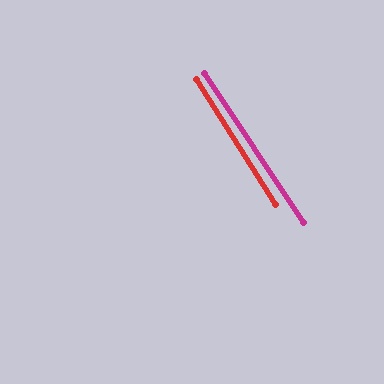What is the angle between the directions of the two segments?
Approximately 1 degree.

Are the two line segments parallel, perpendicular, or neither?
Parallel — their directions differ by only 1.5°.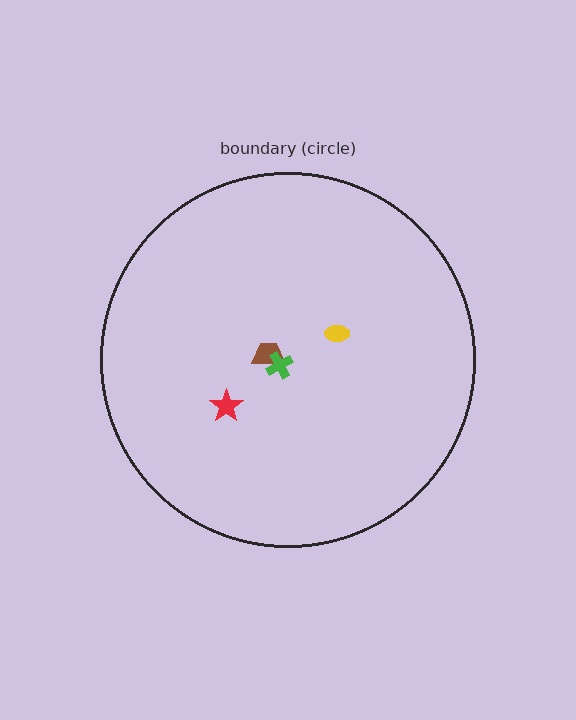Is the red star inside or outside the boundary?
Inside.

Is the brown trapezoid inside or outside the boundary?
Inside.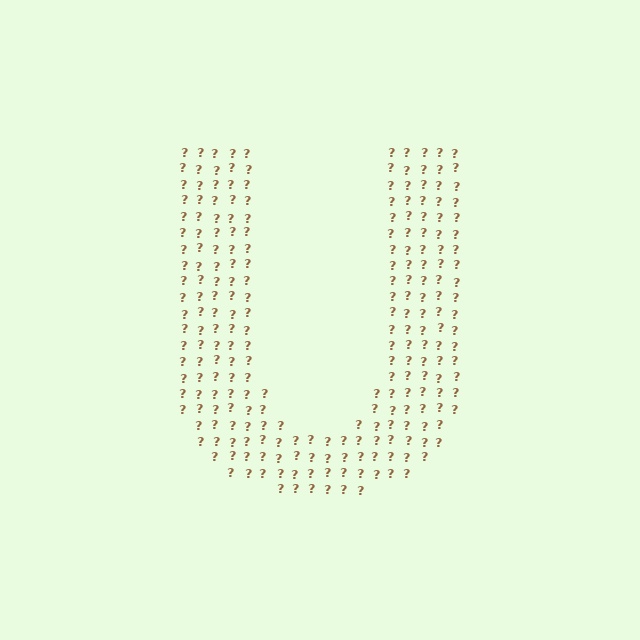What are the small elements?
The small elements are question marks.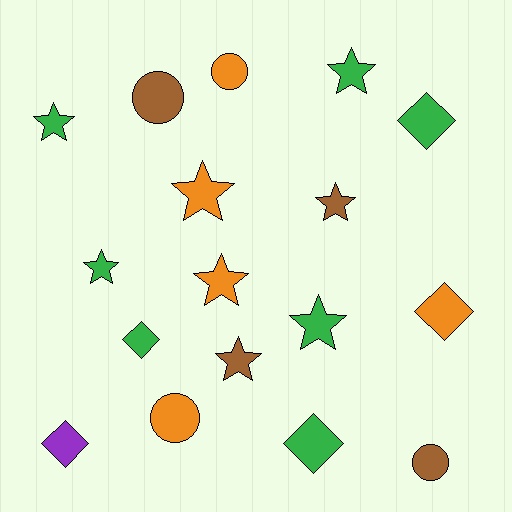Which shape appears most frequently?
Star, with 8 objects.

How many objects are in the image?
There are 17 objects.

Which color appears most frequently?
Green, with 7 objects.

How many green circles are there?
There are no green circles.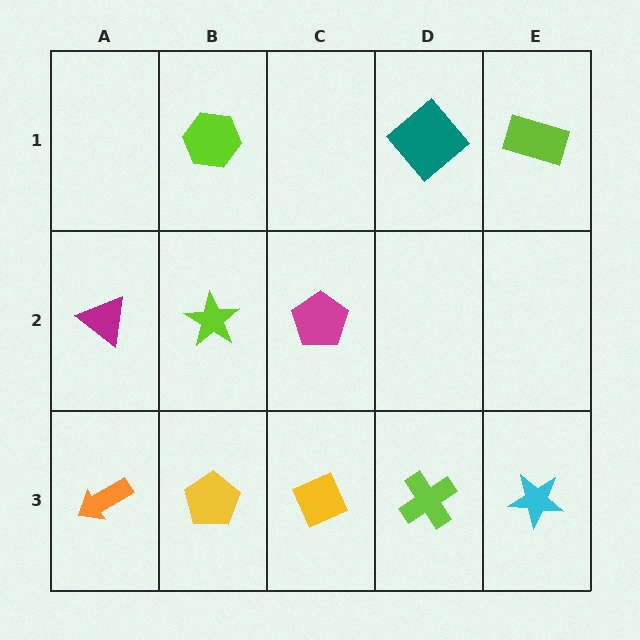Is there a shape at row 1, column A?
No, that cell is empty.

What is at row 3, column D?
A lime cross.